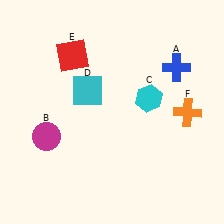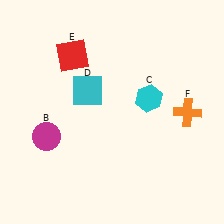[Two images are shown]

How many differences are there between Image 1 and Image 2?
There is 1 difference between the two images.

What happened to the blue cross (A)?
The blue cross (A) was removed in Image 2. It was in the top-right area of Image 1.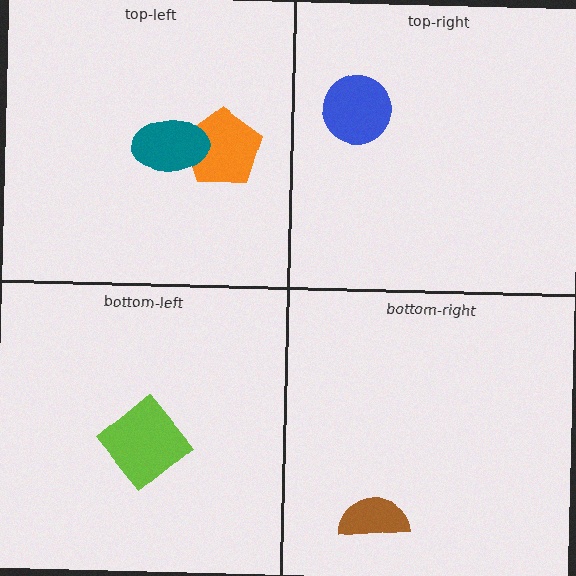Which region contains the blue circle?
The top-right region.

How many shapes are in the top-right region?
1.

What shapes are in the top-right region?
The blue circle.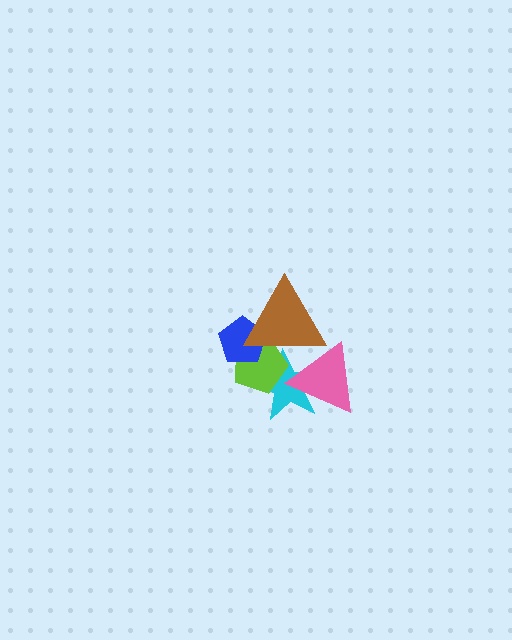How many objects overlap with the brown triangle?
4 objects overlap with the brown triangle.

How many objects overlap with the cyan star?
3 objects overlap with the cyan star.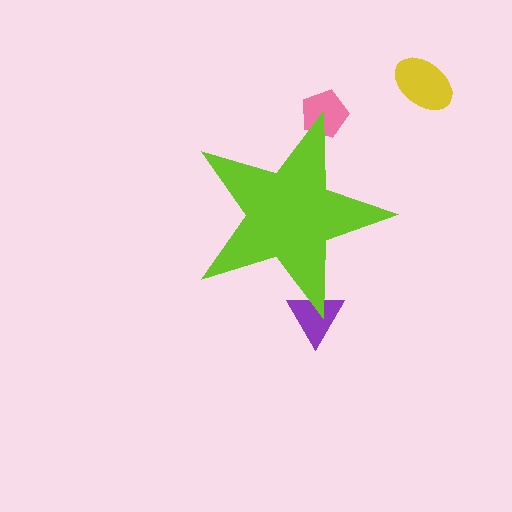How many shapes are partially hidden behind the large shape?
2 shapes are partially hidden.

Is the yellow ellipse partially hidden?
No, the yellow ellipse is fully visible.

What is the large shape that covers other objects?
A lime star.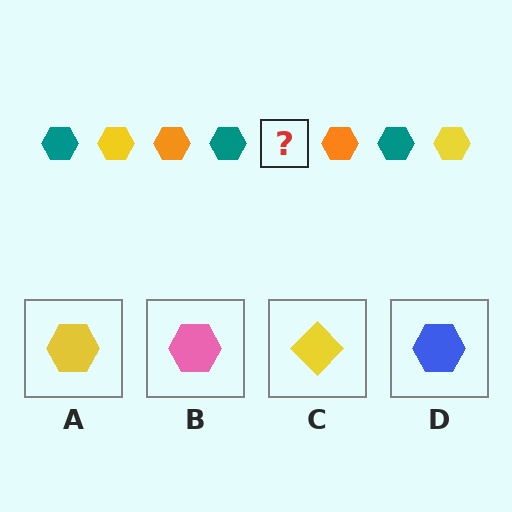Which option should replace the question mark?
Option A.